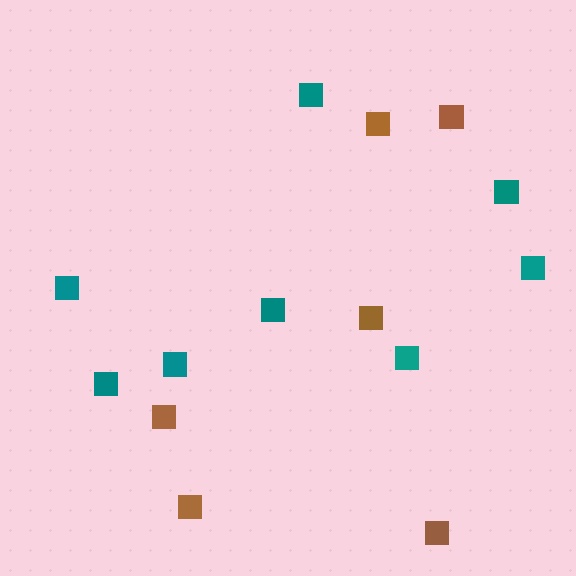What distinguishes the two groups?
There are 2 groups: one group of teal squares (8) and one group of brown squares (6).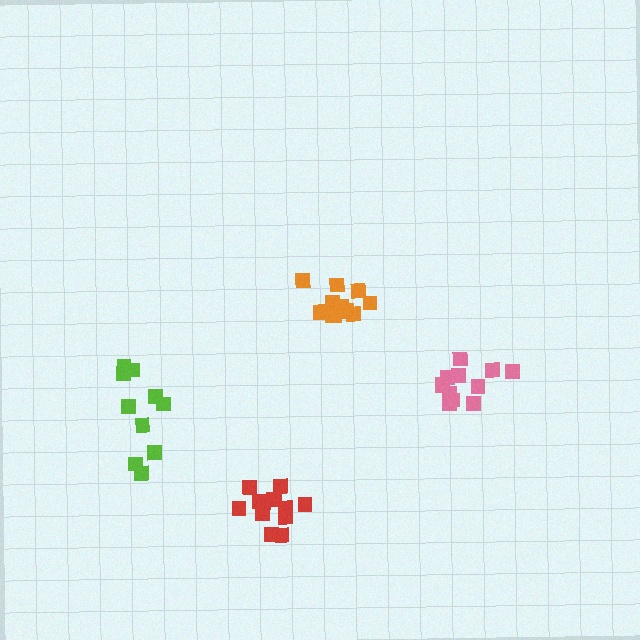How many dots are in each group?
Group 1: 13 dots, Group 2: 12 dots, Group 3: 12 dots, Group 4: 10 dots (47 total).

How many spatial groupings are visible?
There are 4 spatial groupings.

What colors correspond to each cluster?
The clusters are colored: orange, red, pink, lime.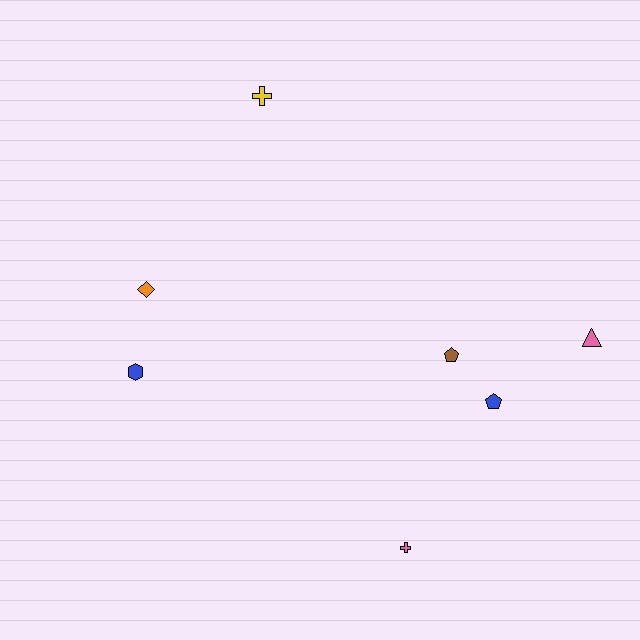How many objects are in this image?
There are 7 objects.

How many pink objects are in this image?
There are 2 pink objects.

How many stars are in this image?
There are no stars.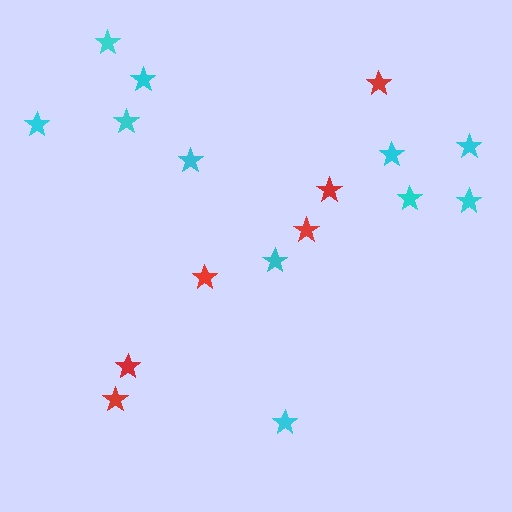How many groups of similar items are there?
There are 2 groups: one group of cyan stars (11) and one group of red stars (6).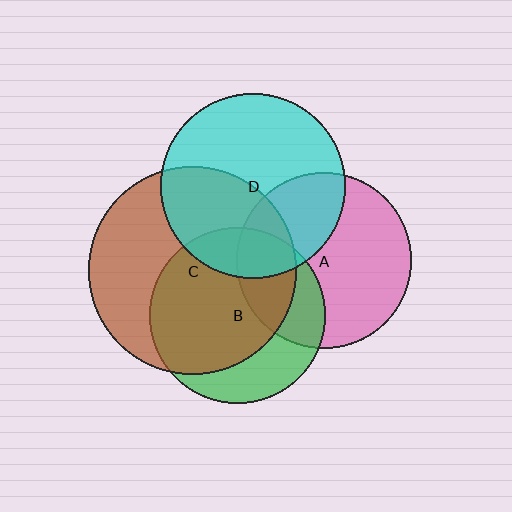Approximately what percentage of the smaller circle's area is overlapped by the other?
Approximately 25%.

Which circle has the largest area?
Circle C (brown).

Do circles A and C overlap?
Yes.